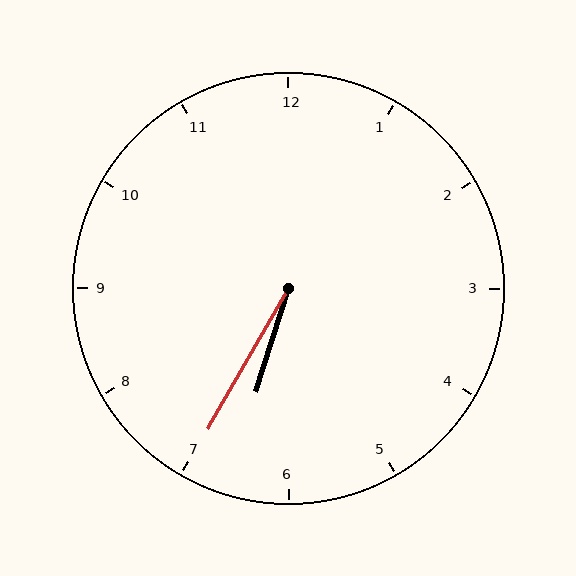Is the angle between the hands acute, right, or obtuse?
It is acute.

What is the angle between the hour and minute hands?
Approximately 12 degrees.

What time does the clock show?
6:35.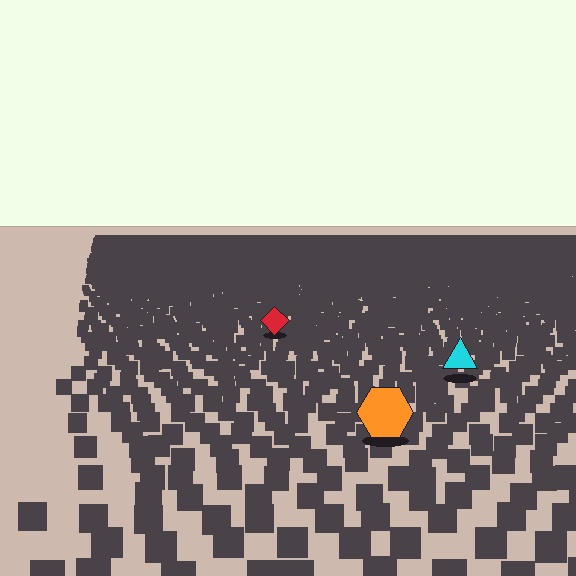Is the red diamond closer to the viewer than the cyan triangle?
No. The cyan triangle is closer — you can tell from the texture gradient: the ground texture is coarser near it.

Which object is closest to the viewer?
The orange hexagon is closest. The texture marks near it are larger and more spread out.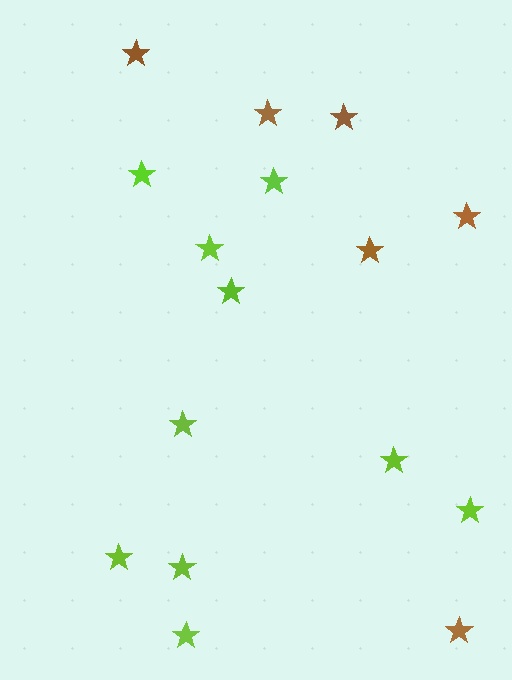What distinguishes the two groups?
There are 2 groups: one group of brown stars (6) and one group of lime stars (10).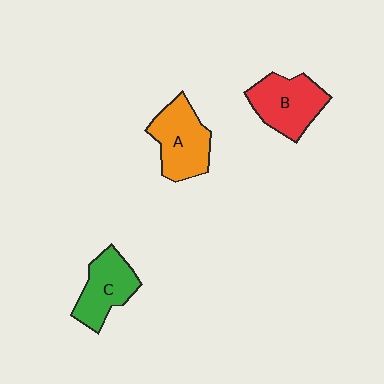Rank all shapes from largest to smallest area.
From largest to smallest: A (orange), B (red), C (green).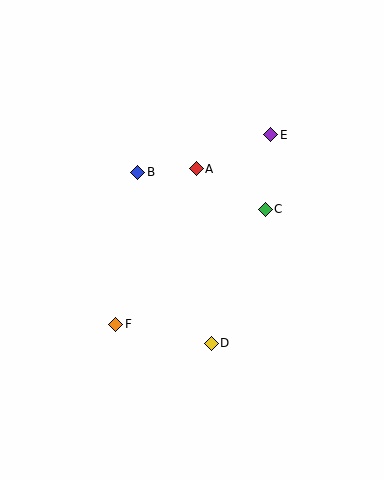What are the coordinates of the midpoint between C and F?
The midpoint between C and F is at (190, 267).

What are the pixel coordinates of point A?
Point A is at (196, 169).